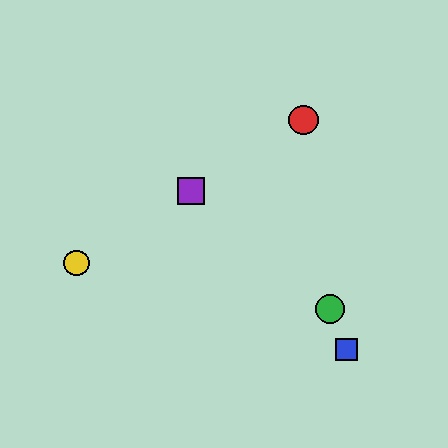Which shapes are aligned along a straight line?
The red circle, the yellow circle, the purple square are aligned along a straight line.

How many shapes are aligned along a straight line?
3 shapes (the red circle, the yellow circle, the purple square) are aligned along a straight line.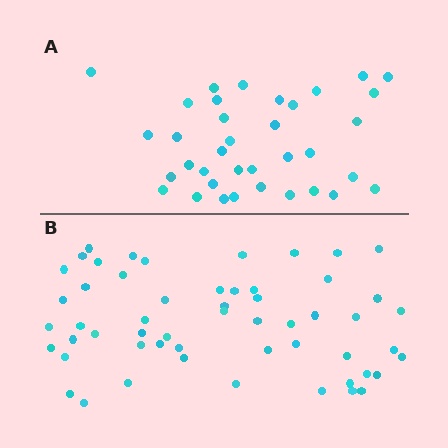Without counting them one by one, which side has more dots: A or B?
Region B (the bottom region) has more dots.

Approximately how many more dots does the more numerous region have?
Region B has approximately 20 more dots than region A.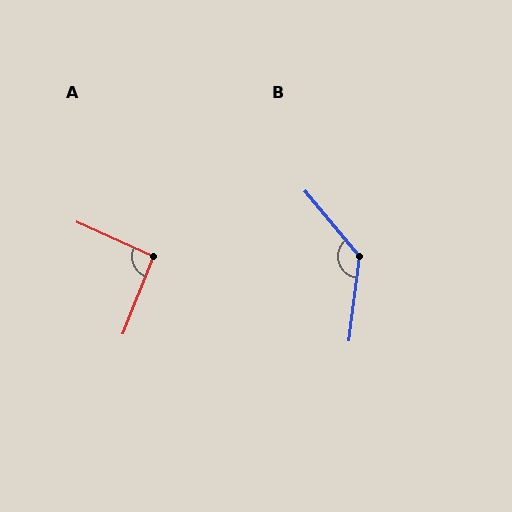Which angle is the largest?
B, at approximately 133 degrees.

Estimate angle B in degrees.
Approximately 133 degrees.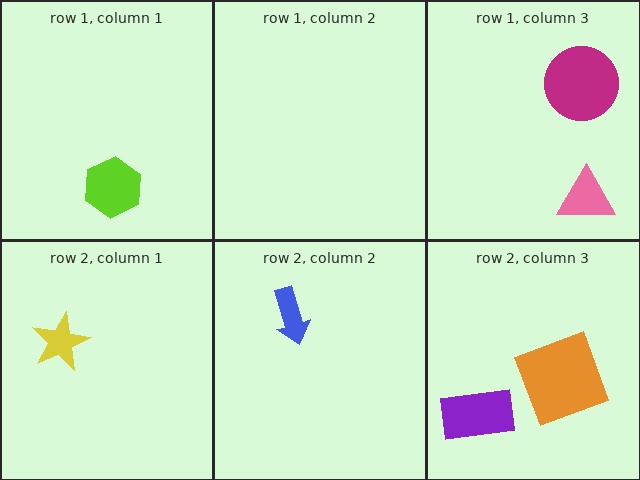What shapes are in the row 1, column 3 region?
The pink triangle, the magenta circle.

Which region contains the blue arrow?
The row 2, column 2 region.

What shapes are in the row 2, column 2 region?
The blue arrow.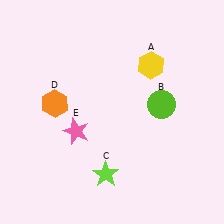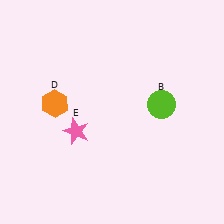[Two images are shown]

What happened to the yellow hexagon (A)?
The yellow hexagon (A) was removed in Image 2. It was in the top-right area of Image 1.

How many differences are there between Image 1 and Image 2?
There are 2 differences between the two images.